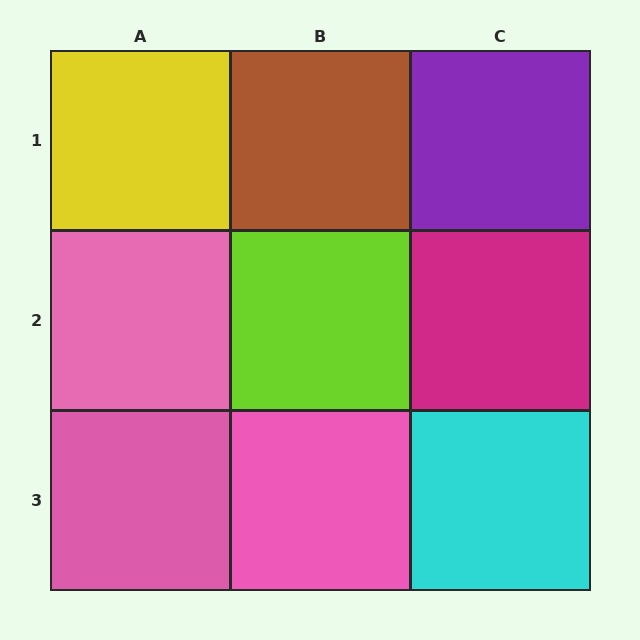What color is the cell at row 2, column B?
Lime.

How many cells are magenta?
1 cell is magenta.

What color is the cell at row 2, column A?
Pink.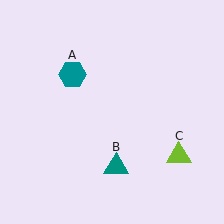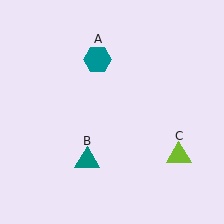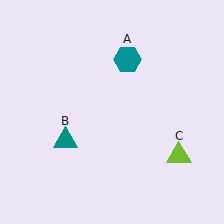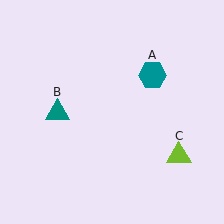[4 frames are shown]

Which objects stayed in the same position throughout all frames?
Lime triangle (object C) remained stationary.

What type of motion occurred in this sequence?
The teal hexagon (object A), teal triangle (object B) rotated clockwise around the center of the scene.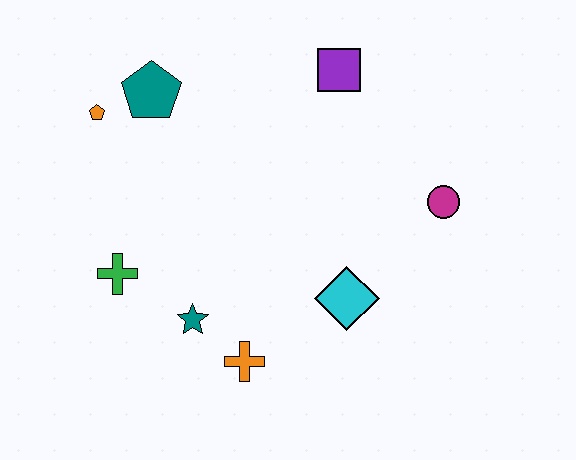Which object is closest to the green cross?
The teal star is closest to the green cross.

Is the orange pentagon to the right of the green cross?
No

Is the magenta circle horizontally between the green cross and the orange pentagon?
No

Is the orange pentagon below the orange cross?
No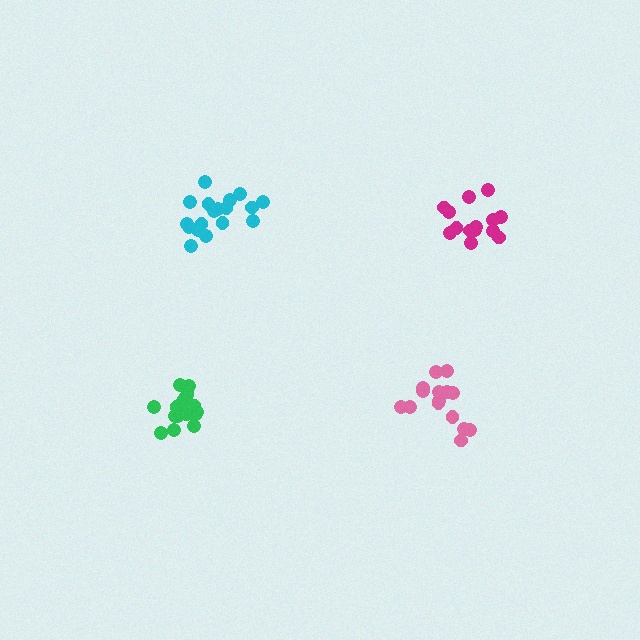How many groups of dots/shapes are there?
There are 4 groups.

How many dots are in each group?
Group 1: 18 dots, Group 2: 15 dots, Group 3: 20 dots, Group 4: 14 dots (67 total).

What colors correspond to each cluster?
The clusters are colored: cyan, pink, green, magenta.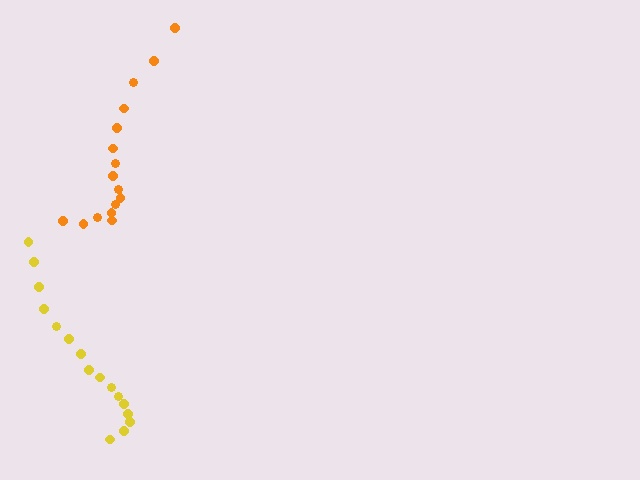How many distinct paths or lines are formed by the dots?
There are 2 distinct paths.